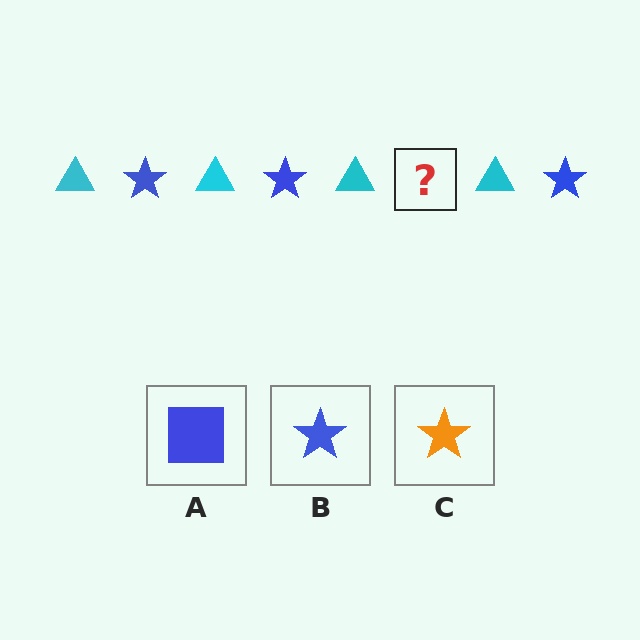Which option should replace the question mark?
Option B.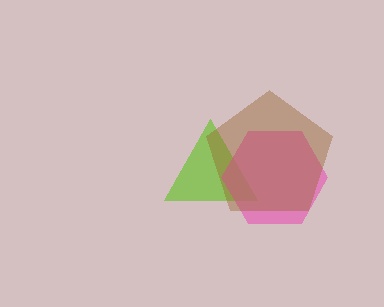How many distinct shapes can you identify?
There are 3 distinct shapes: a lime triangle, a pink hexagon, a brown pentagon.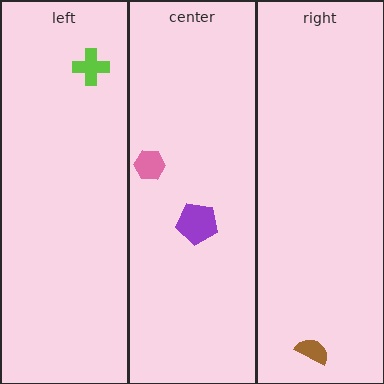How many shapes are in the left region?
1.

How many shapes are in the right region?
1.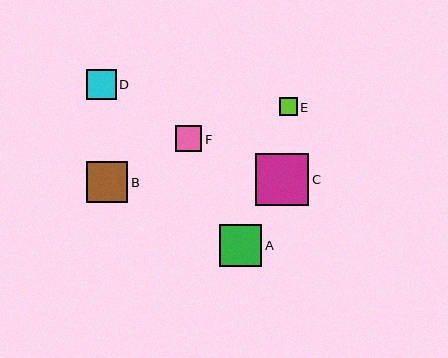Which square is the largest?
Square C is the largest with a size of approximately 53 pixels.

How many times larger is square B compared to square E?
Square B is approximately 2.2 times the size of square E.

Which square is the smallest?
Square E is the smallest with a size of approximately 18 pixels.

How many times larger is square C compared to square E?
Square C is approximately 2.9 times the size of square E.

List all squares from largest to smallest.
From largest to smallest: C, A, B, D, F, E.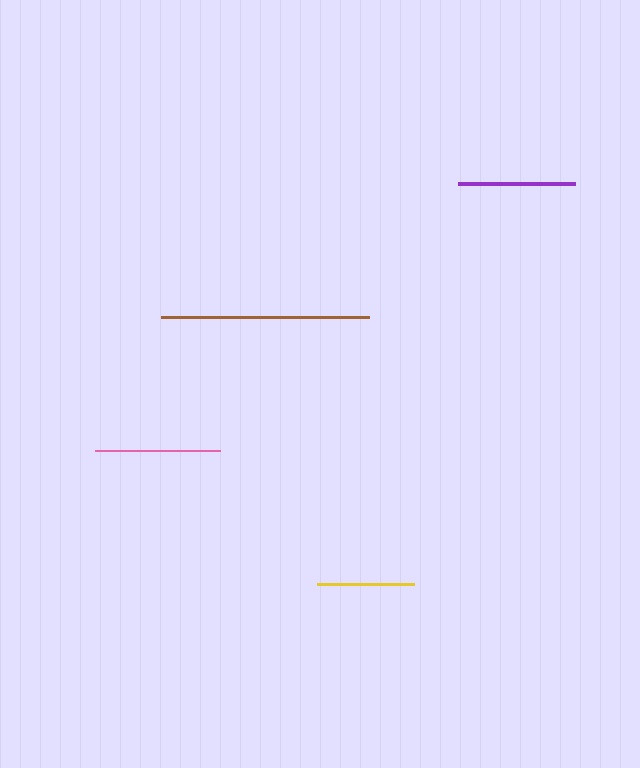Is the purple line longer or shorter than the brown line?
The brown line is longer than the purple line.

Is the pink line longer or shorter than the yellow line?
The pink line is longer than the yellow line.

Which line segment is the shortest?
The yellow line is the shortest at approximately 97 pixels.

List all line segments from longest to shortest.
From longest to shortest: brown, pink, purple, yellow.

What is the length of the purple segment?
The purple segment is approximately 117 pixels long.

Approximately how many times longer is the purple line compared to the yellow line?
The purple line is approximately 1.2 times the length of the yellow line.